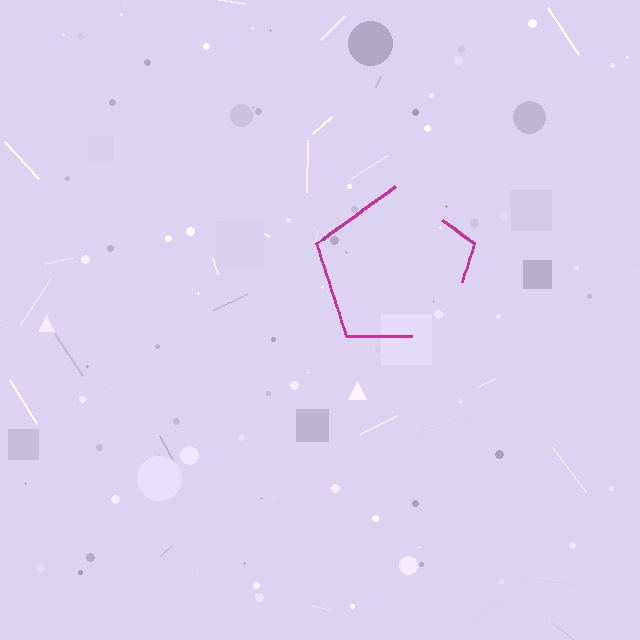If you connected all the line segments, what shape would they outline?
They would outline a pentagon.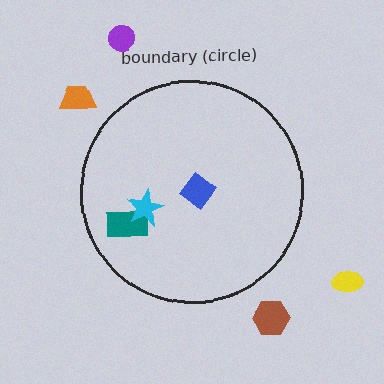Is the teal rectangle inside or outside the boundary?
Inside.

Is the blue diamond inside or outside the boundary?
Inside.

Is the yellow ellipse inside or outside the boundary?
Outside.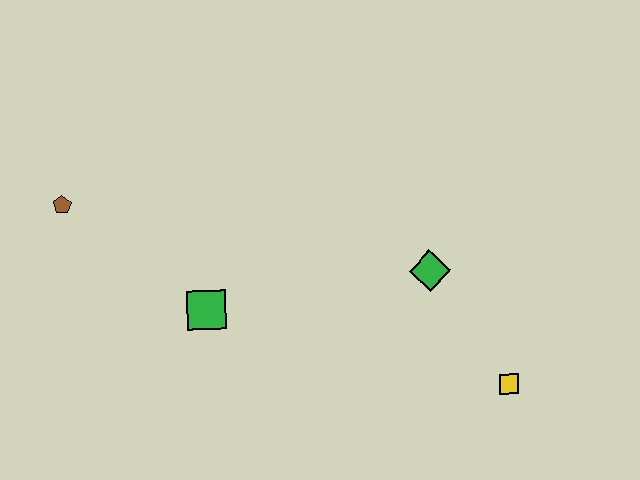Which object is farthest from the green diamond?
The brown pentagon is farthest from the green diamond.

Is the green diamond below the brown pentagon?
Yes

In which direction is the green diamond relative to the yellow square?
The green diamond is above the yellow square.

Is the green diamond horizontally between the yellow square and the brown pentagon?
Yes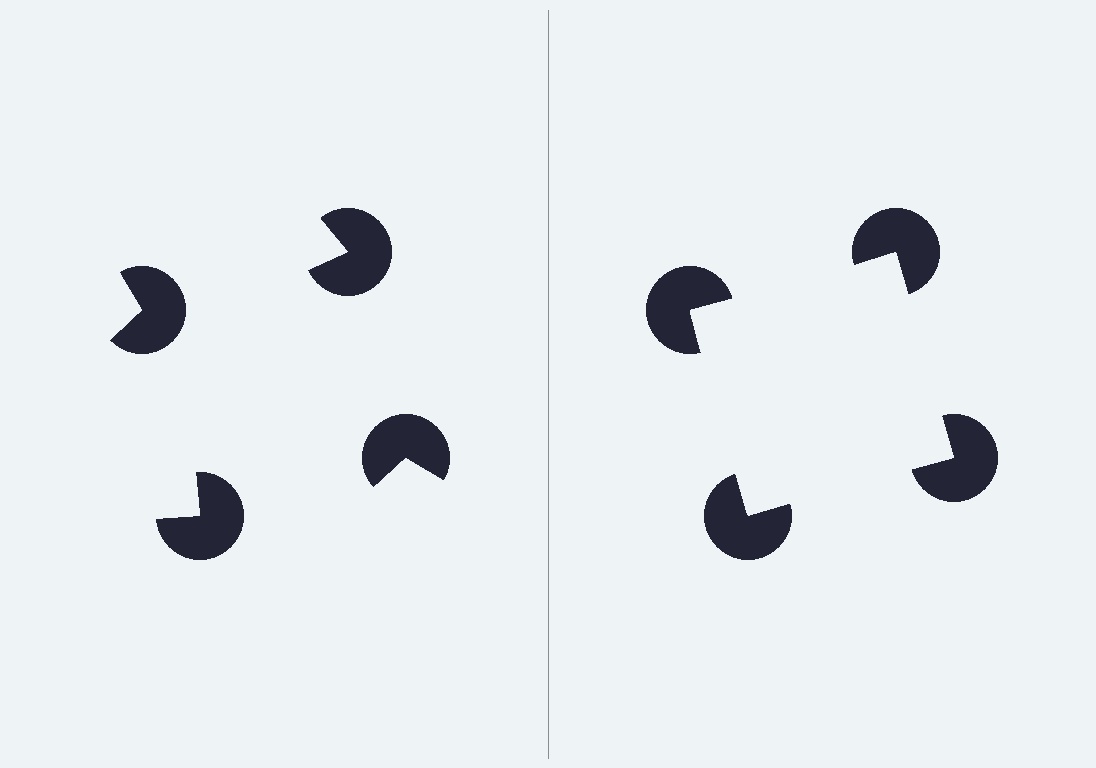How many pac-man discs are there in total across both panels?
8 — 4 on each side.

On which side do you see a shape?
An illusory square appears on the right side. On the left side the wedge cuts are rotated, so no coherent shape forms.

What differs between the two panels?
The pac-man discs are positioned identically on both sides; only the wedge orientations differ. On the right they align to a square; on the left they are misaligned.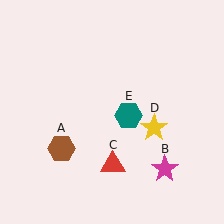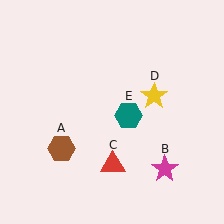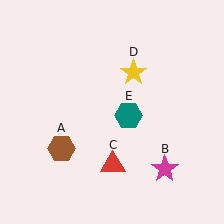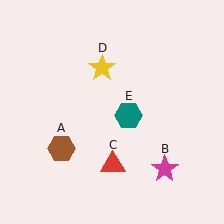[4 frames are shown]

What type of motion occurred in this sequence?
The yellow star (object D) rotated counterclockwise around the center of the scene.